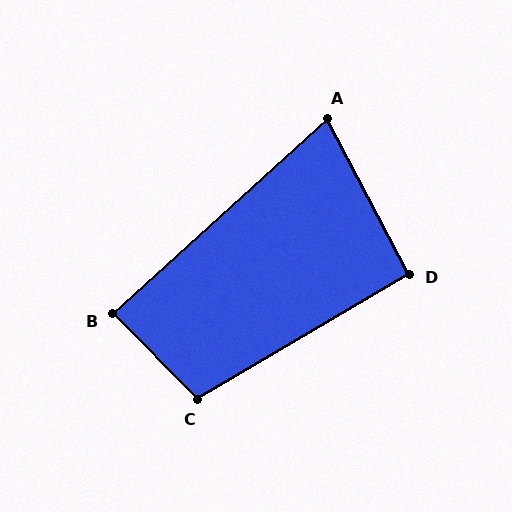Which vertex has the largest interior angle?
C, at approximately 104 degrees.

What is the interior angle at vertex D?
Approximately 93 degrees (approximately right).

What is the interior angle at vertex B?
Approximately 87 degrees (approximately right).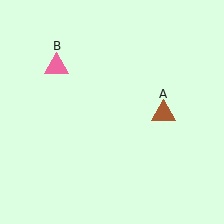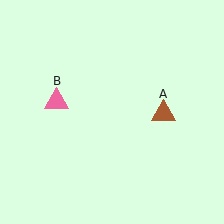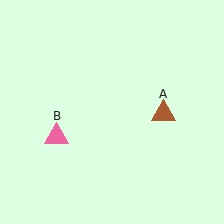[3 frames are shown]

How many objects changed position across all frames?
1 object changed position: pink triangle (object B).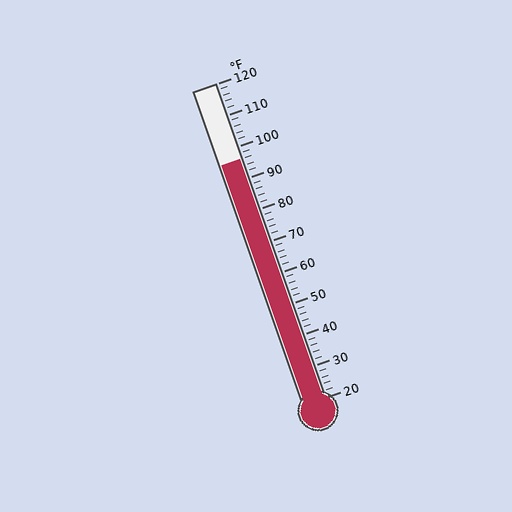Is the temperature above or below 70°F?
The temperature is above 70°F.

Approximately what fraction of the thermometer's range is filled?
The thermometer is filled to approximately 75% of its range.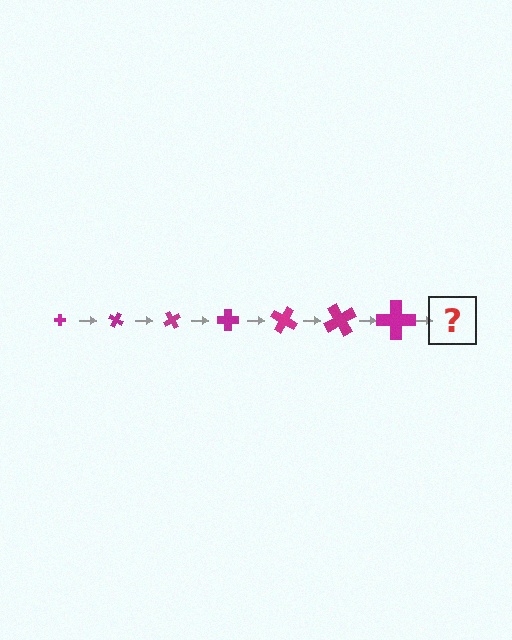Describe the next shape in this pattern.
It should be a cross, larger than the previous one and rotated 210 degrees from the start.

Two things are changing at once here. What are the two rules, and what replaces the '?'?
The two rules are that the cross grows larger each step and it rotates 30 degrees each step. The '?' should be a cross, larger than the previous one and rotated 210 degrees from the start.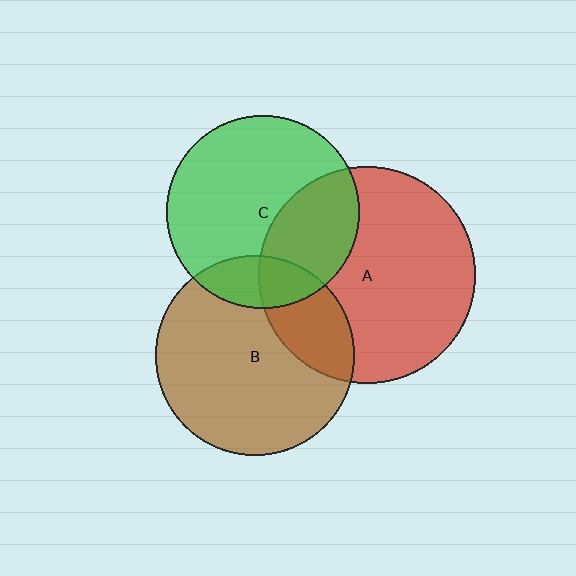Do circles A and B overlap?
Yes.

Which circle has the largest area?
Circle A (red).